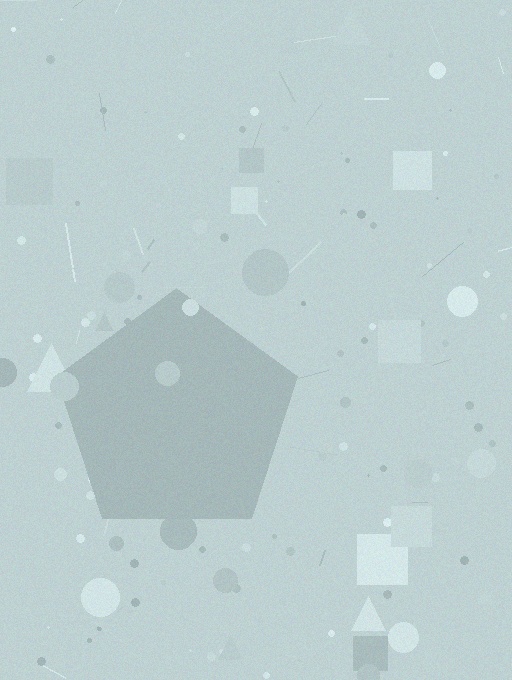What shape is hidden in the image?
A pentagon is hidden in the image.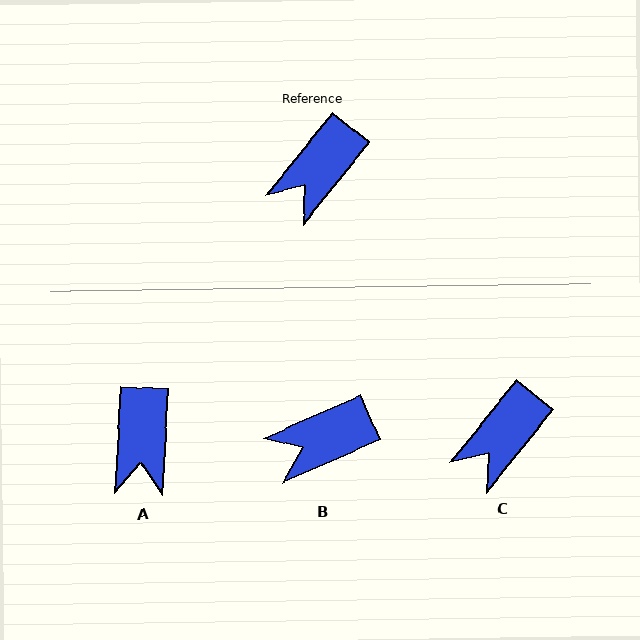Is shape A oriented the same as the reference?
No, it is off by about 36 degrees.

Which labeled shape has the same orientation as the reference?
C.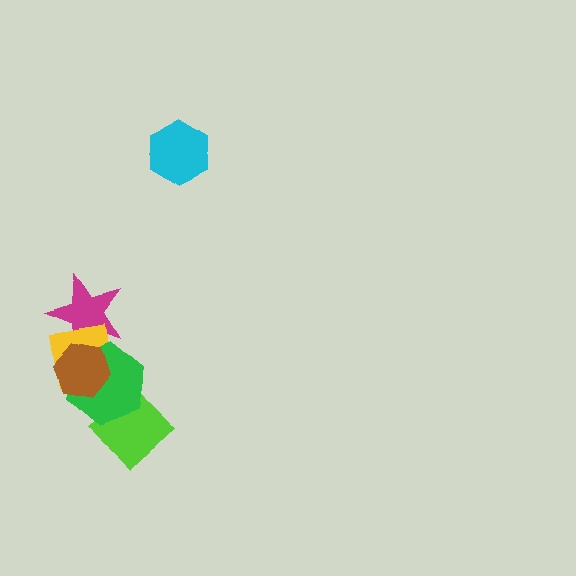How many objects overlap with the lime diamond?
1 object overlaps with the lime diamond.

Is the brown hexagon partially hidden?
No, no other shape covers it.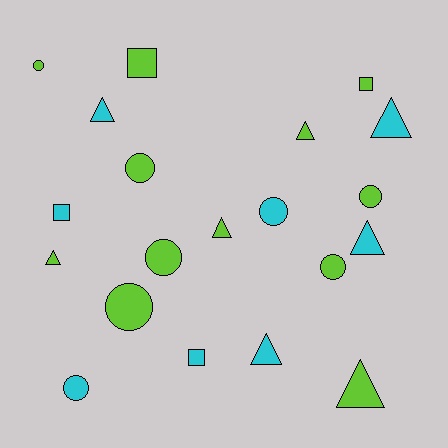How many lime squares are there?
There are 2 lime squares.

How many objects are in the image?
There are 20 objects.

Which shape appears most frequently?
Triangle, with 8 objects.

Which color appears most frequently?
Lime, with 12 objects.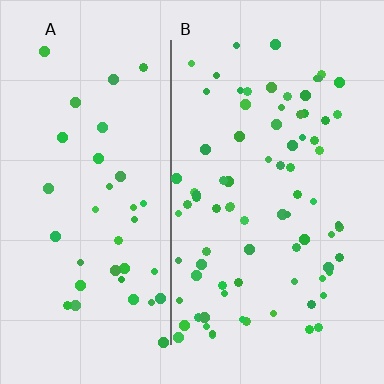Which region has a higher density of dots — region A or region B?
B (the right).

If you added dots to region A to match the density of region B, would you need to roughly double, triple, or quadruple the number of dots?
Approximately double.